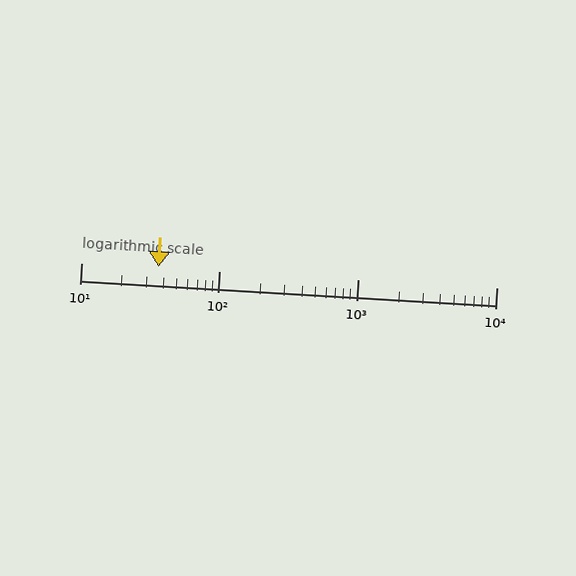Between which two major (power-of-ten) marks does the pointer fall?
The pointer is between 10 and 100.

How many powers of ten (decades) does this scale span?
The scale spans 3 decades, from 10 to 10000.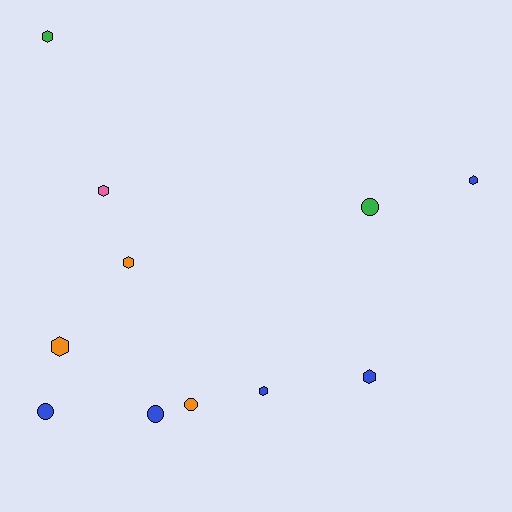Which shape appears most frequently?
Hexagon, with 7 objects.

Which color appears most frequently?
Blue, with 5 objects.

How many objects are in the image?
There are 11 objects.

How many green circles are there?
There is 1 green circle.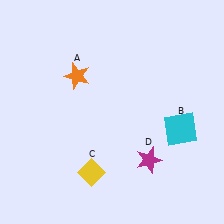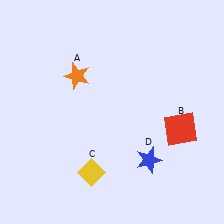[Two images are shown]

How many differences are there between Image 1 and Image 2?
There are 2 differences between the two images.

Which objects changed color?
B changed from cyan to red. D changed from magenta to blue.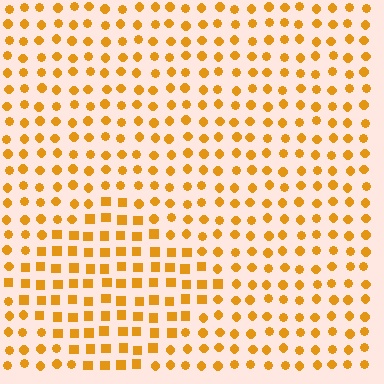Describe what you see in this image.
The image is filled with small orange elements arranged in a uniform grid. A diamond-shaped region contains squares, while the surrounding area contains circles. The boundary is defined purely by the change in element shape.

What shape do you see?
I see a diamond.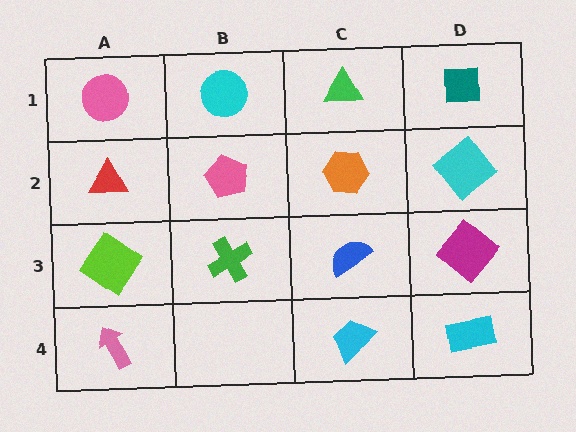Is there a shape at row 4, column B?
No, that cell is empty.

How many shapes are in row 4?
3 shapes.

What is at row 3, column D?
A magenta diamond.